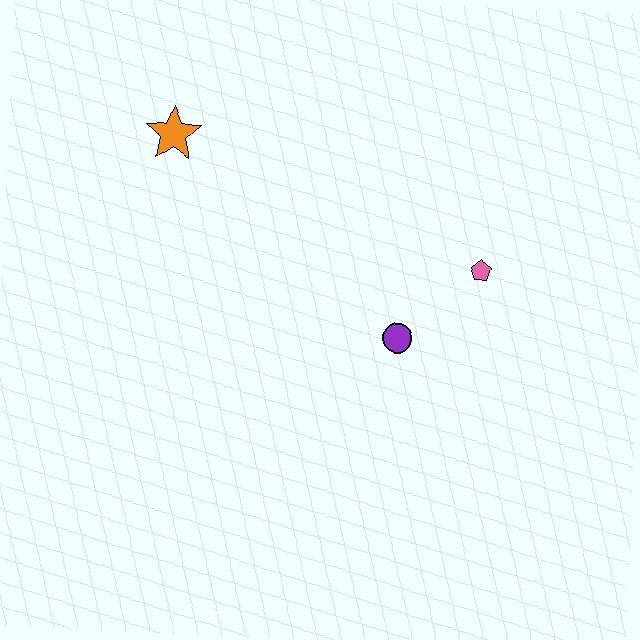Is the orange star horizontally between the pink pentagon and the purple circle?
No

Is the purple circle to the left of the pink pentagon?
Yes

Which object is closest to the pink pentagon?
The purple circle is closest to the pink pentagon.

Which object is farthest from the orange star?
The pink pentagon is farthest from the orange star.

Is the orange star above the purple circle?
Yes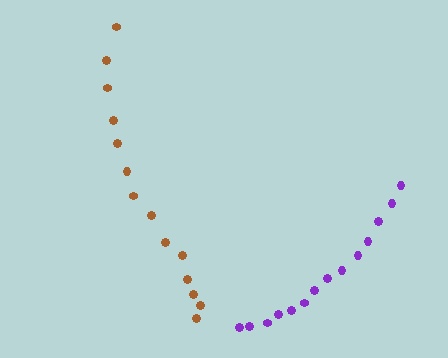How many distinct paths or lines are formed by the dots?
There are 2 distinct paths.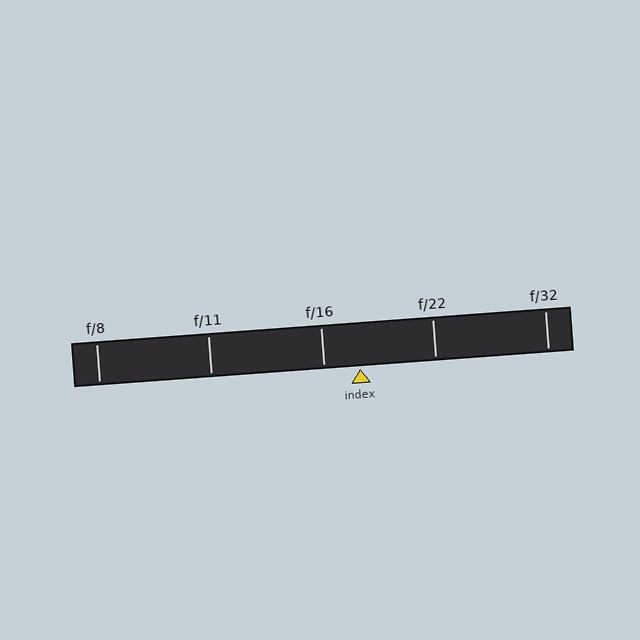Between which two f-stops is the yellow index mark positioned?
The index mark is between f/16 and f/22.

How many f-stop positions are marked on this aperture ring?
There are 5 f-stop positions marked.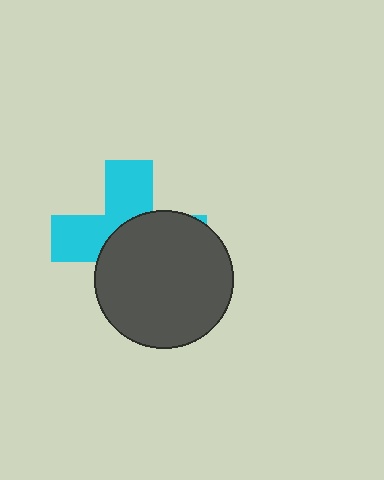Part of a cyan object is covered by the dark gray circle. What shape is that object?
It is a cross.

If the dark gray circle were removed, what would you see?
You would see the complete cyan cross.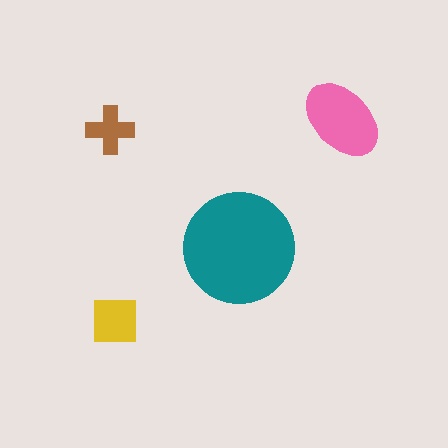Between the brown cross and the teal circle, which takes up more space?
The teal circle.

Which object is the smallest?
The brown cross.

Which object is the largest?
The teal circle.